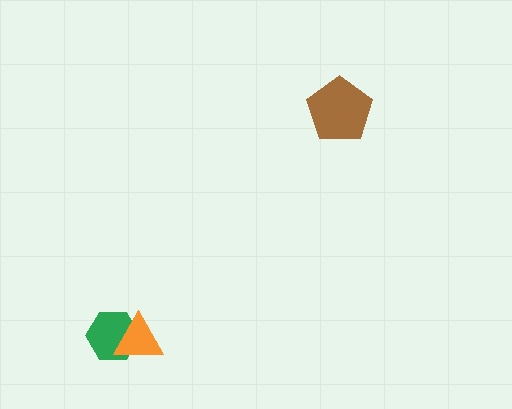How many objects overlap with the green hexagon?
1 object overlaps with the green hexagon.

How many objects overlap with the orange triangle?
1 object overlaps with the orange triangle.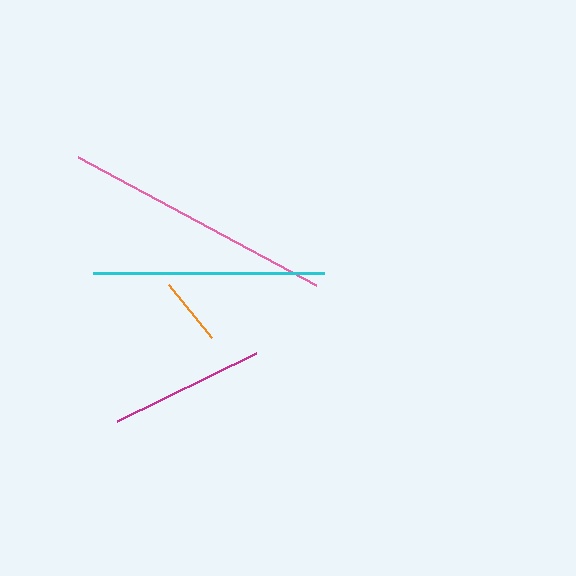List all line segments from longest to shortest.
From longest to shortest: pink, cyan, magenta, orange.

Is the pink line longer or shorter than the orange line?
The pink line is longer than the orange line.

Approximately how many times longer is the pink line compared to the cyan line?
The pink line is approximately 1.2 times the length of the cyan line.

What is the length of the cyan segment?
The cyan segment is approximately 231 pixels long.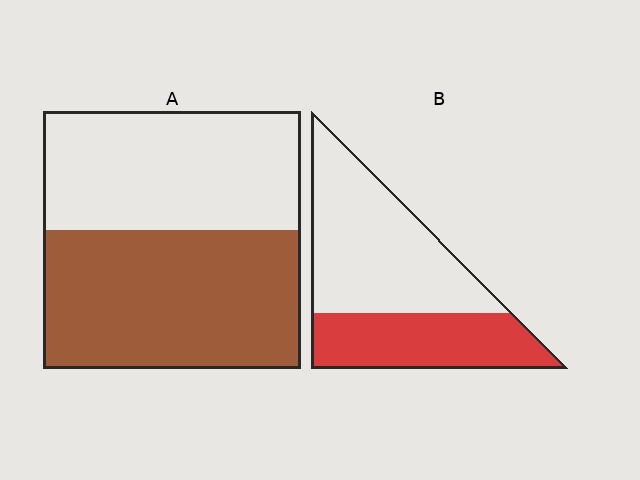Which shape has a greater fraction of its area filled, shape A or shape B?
Shape A.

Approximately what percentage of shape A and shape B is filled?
A is approximately 55% and B is approximately 40%.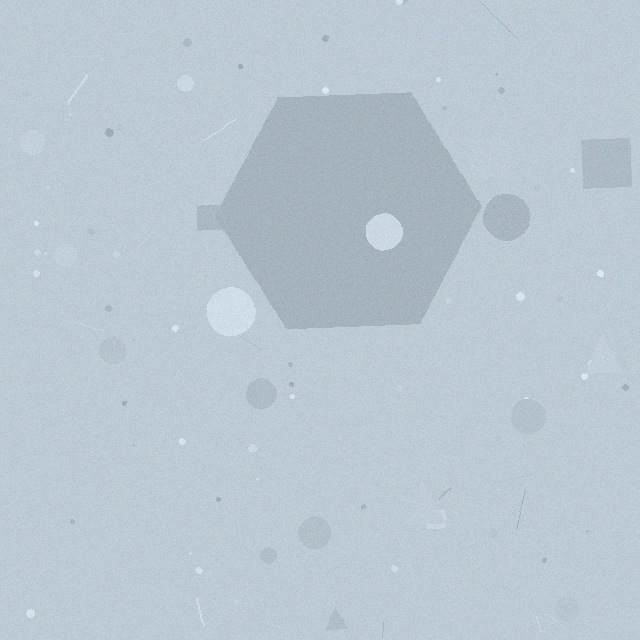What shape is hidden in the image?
A hexagon is hidden in the image.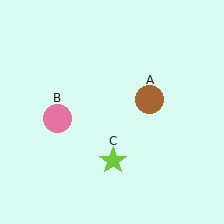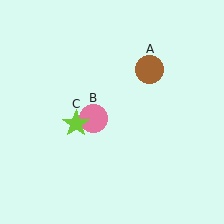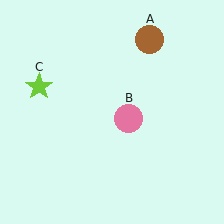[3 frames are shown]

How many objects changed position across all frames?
3 objects changed position: brown circle (object A), pink circle (object B), lime star (object C).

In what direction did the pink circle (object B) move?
The pink circle (object B) moved right.